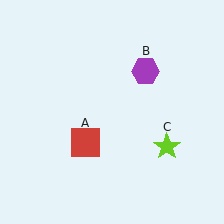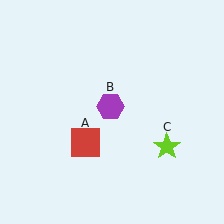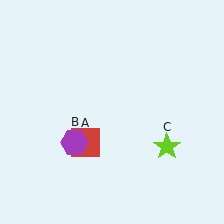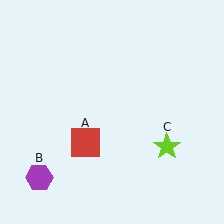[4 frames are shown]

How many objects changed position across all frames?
1 object changed position: purple hexagon (object B).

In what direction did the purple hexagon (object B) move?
The purple hexagon (object B) moved down and to the left.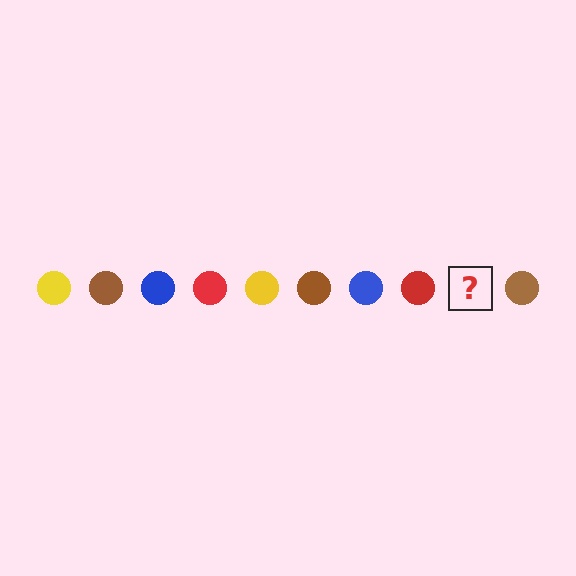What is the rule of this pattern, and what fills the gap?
The rule is that the pattern cycles through yellow, brown, blue, red circles. The gap should be filled with a yellow circle.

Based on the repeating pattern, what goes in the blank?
The blank should be a yellow circle.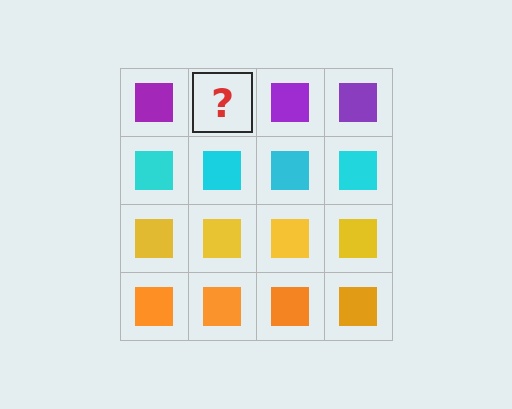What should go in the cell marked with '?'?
The missing cell should contain a purple square.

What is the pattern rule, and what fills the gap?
The rule is that each row has a consistent color. The gap should be filled with a purple square.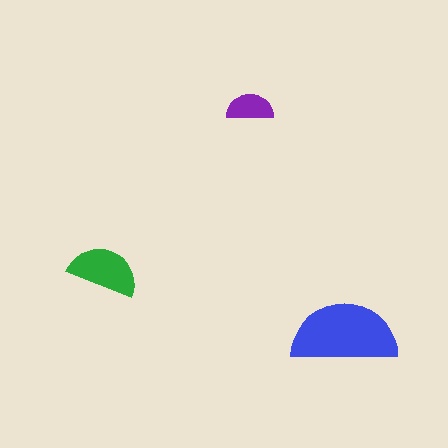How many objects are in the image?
There are 3 objects in the image.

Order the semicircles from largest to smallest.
the blue one, the green one, the purple one.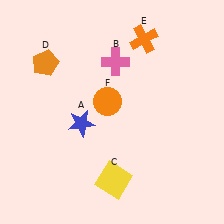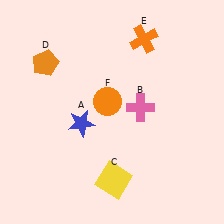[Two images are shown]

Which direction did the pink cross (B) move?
The pink cross (B) moved down.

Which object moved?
The pink cross (B) moved down.